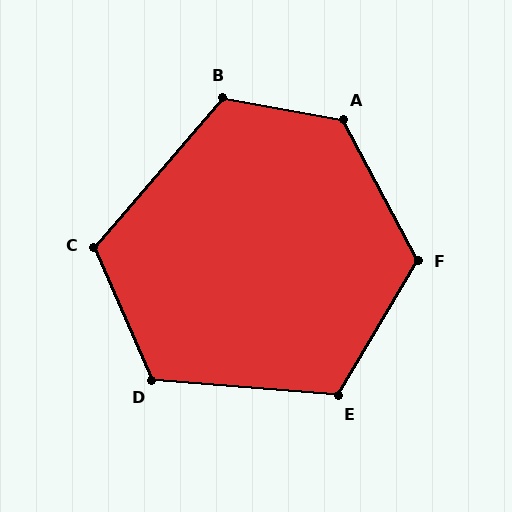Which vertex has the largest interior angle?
A, at approximately 128 degrees.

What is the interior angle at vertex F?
Approximately 122 degrees (obtuse).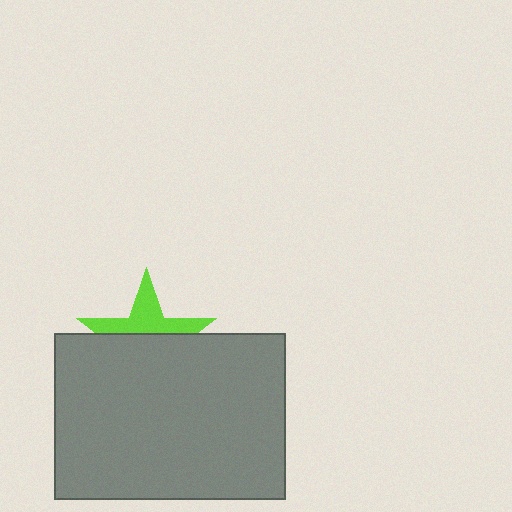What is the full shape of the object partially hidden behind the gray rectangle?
The partially hidden object is a lime star.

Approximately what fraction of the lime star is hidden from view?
Roughly 56% of the lime star is hidden behind the gray rectangle.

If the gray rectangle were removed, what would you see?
You would see the complete lime star.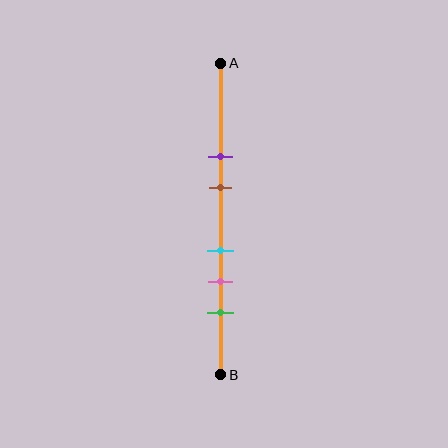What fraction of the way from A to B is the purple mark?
The purple mark is approximately 30% (0.3) of the way from A to B.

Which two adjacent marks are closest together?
The cyan and pink marks are the closest adjacent pair.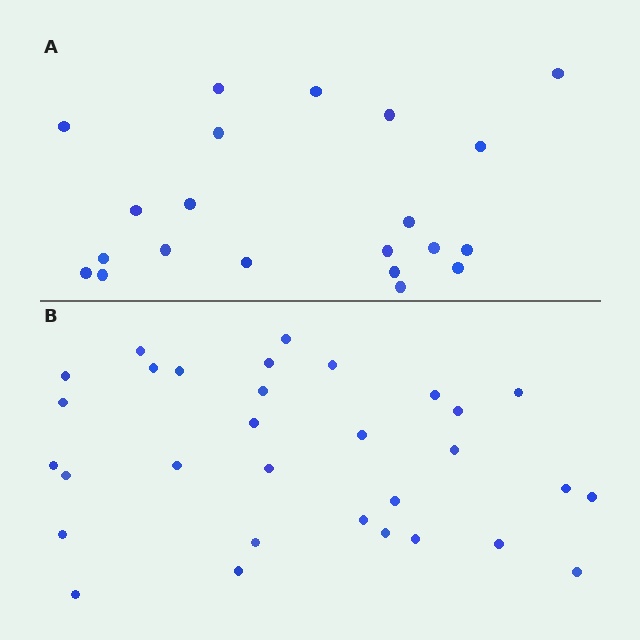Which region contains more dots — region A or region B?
Region B (the bottom region) has more dots.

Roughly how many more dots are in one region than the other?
Region B has roughly 10 or so more dots than region A.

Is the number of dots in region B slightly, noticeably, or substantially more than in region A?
Region B has substantially more. The ratio is roughly 1.5 to 1.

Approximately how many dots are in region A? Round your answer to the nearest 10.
About 20 dots. (The exact count is 21, which rounds to 20.)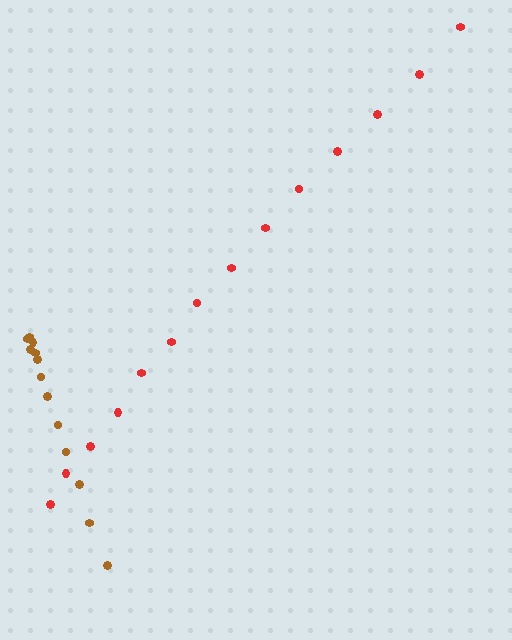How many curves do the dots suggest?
There are 2 distinct paths.